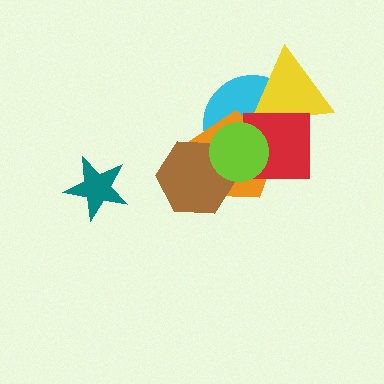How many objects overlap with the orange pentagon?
5 objects overlap with the orange pentagon.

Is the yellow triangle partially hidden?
Yes, it is partially covered by another shape.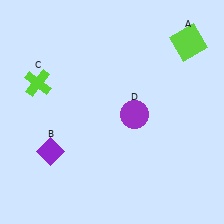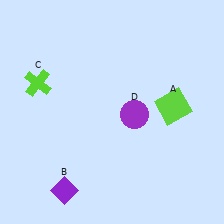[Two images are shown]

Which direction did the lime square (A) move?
The lime square (A) moved down.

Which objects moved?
The objects that moved are: the lime square (A), the purple diamond (B).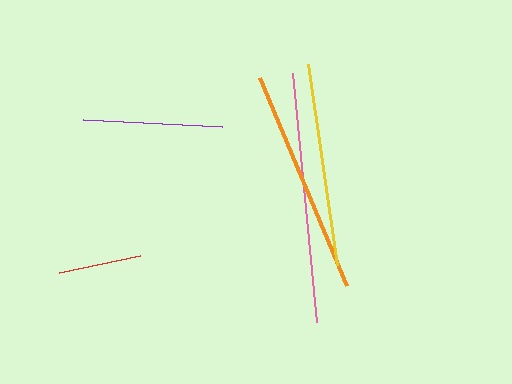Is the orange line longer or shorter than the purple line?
The orange line is longer than the purple line.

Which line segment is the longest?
The pink line is the longest at approximately 249 pixels.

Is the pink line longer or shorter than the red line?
The pink line is longer than the red line.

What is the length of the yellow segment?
The yellow segment is approximately 203 pixels long.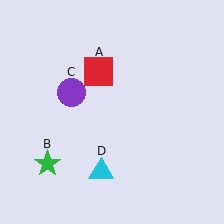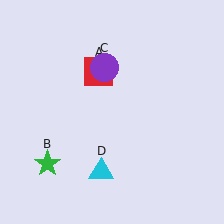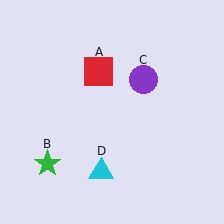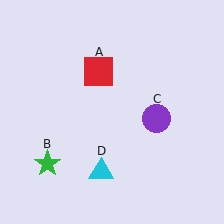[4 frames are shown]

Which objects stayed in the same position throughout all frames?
Red square (object A) and green star (object B) and cyan triangle (object D) remained stationary.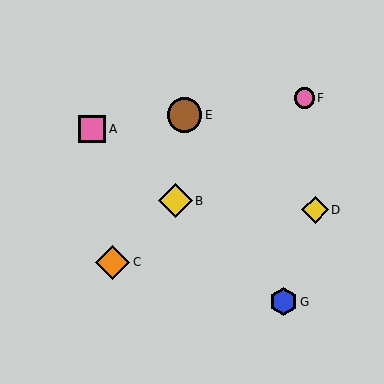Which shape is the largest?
The brown circle (labeled E) is the largest.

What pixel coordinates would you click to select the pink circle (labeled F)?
Click at (304, 98) to select the pink circle F.